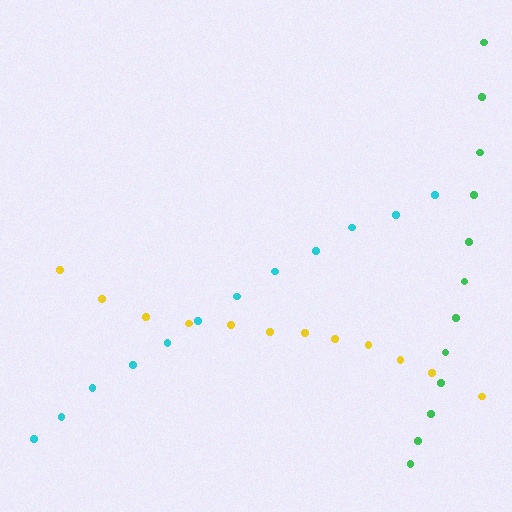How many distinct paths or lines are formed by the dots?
There are 3 distinct paths.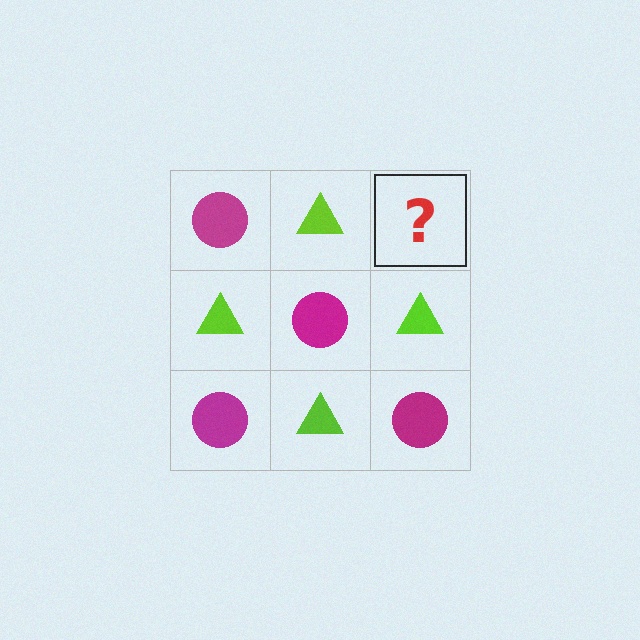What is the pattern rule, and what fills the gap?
The rule is that it alternates magenta circle and lime triangle in a checkerboard pattern. The gap should be filled with a magenta circle.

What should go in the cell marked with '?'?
The missing cell should contain a magenta circle.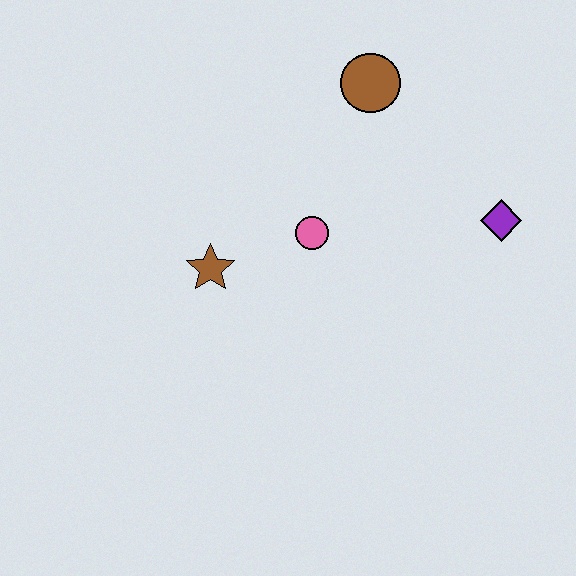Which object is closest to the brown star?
The pink circle is closest to the brown star.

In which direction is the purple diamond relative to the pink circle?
The purple diamond is to the right of the pink circle.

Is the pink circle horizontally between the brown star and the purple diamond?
Yes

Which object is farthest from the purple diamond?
The brown star is farthest from the purple diamond.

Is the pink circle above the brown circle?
No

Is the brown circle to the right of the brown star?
Yes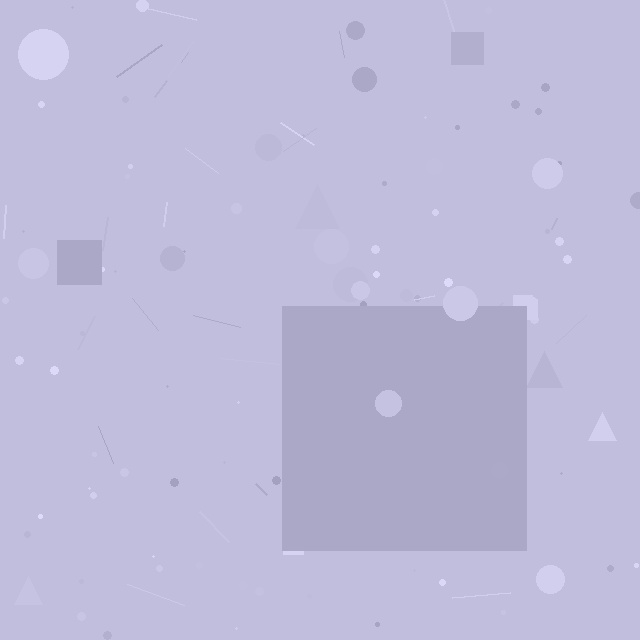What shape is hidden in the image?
A square is hidden in the image.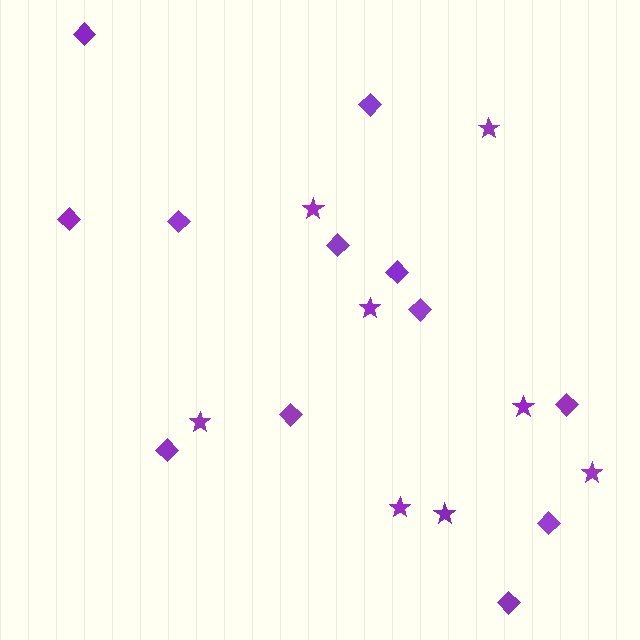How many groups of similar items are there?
There are 2 groups: one group of stars (8) and one group of diamonds (12).